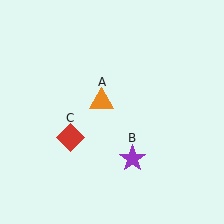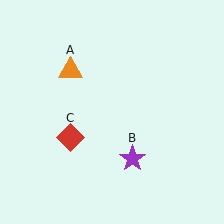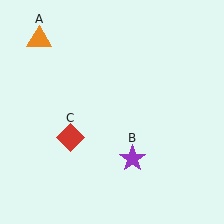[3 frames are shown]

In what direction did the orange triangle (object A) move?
The orange triangle (object A) moved up and to the left.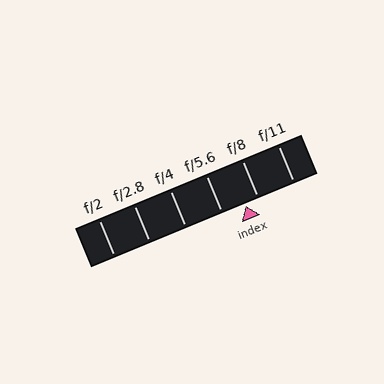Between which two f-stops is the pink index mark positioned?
The index mark is between f/5.6 and f/8.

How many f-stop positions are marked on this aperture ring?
There are 6 f-stop positions marked.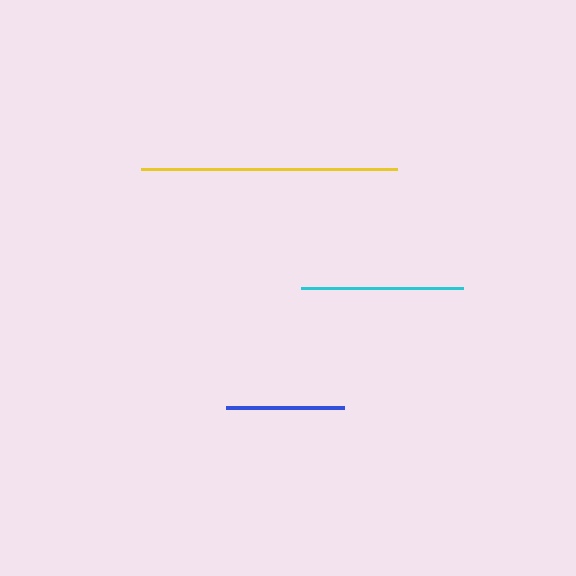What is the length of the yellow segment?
The yellow segment is approximately 255 pixels long.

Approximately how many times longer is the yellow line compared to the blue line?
The yellow line is approximately 2.2 times the length of the blue line.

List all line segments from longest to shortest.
From longest to shortest: yellow, cyan, blue.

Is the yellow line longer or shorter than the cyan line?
The yellow line is longer than the cyan line.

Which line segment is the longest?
The yellow line is the longest at approximately 255 pixels.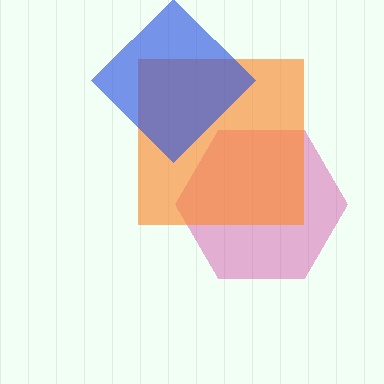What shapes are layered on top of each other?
The layered shapes are: a magenta hexagon, an orange square, a blue diamond.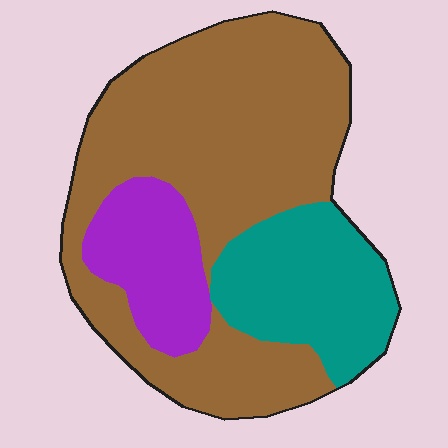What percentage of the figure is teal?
Teal covers around 25% of the figure.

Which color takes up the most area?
Brown, at roughly 60%.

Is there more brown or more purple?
Brown.